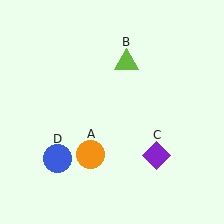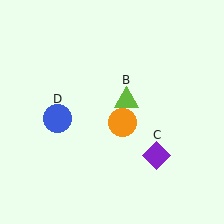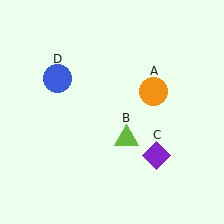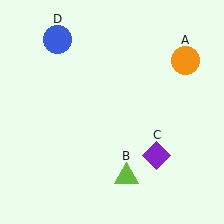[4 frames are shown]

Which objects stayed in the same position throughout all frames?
Purple diamond (object C) remained stationary.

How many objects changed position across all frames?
3 objects changed position: orange circle (object A), lime triangle (object B), blue circle (object D).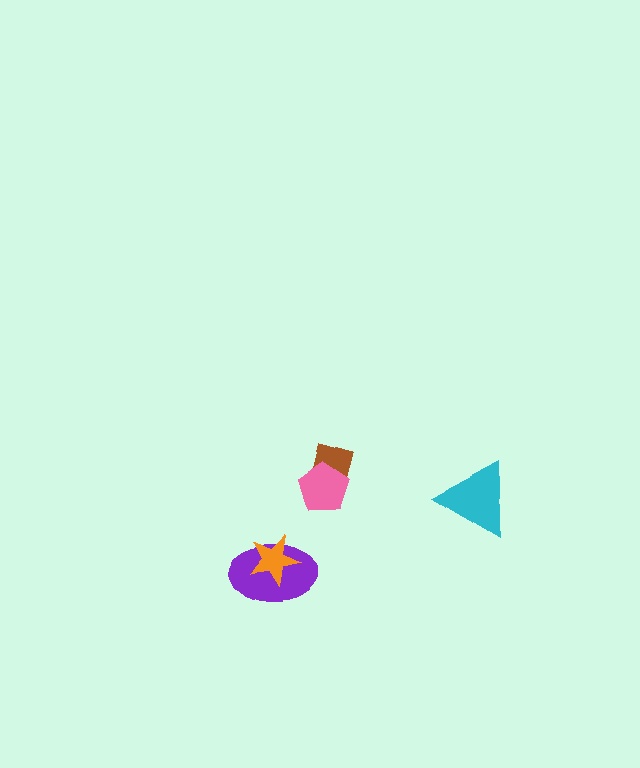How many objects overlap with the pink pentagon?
1 object overlaps with the pink pentagon.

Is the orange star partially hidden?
No, no other shape covers it.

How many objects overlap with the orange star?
1 object overlaps with the orange star.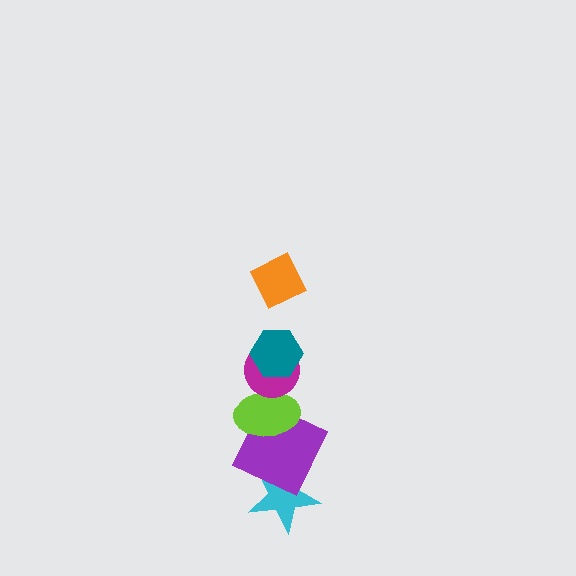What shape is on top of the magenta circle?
The teal hexagon is on top of the magenta circle.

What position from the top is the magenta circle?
The magenta circle is 3rd from the top.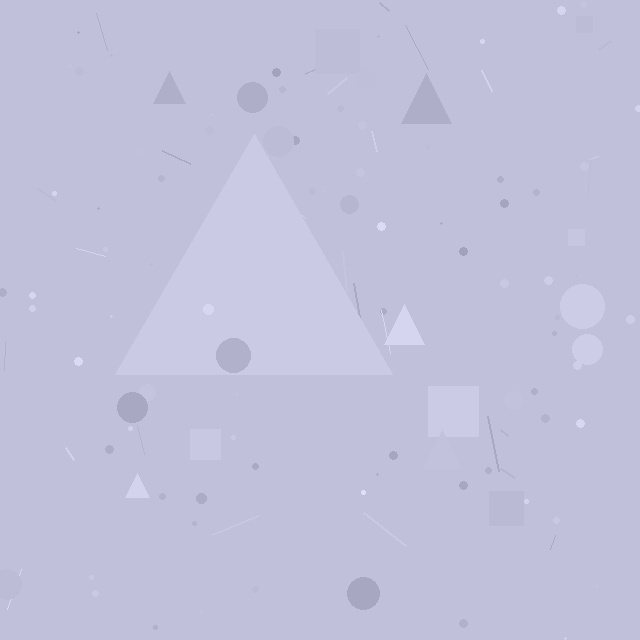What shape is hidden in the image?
A triangle is hidden in the image.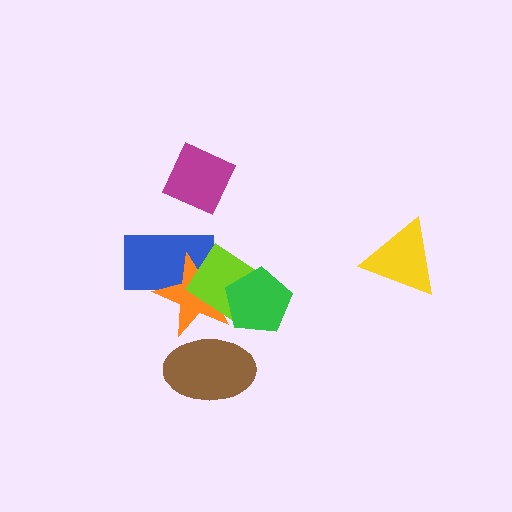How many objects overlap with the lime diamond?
3 objects overlap with the lime diamond.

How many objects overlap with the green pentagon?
2 objects overlap with the green pentagon.